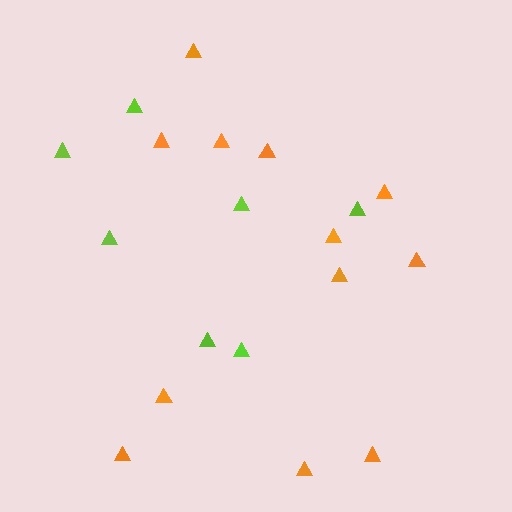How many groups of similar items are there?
There are 2 groups: one group of lime triangles (7) and one group of orange triangles (12).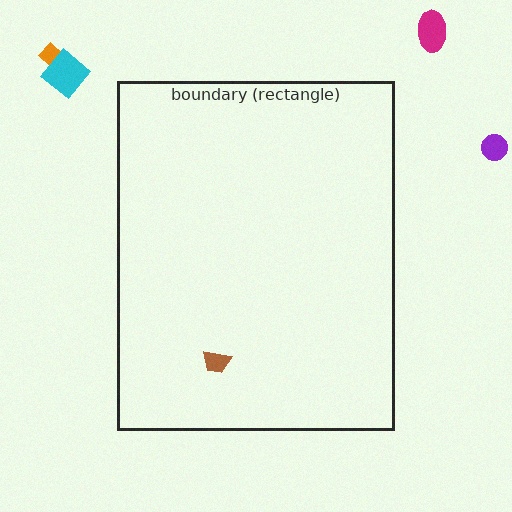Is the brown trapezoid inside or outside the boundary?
Inside.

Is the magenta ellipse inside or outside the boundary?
Outside.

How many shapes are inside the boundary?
1 inside, 4 outside.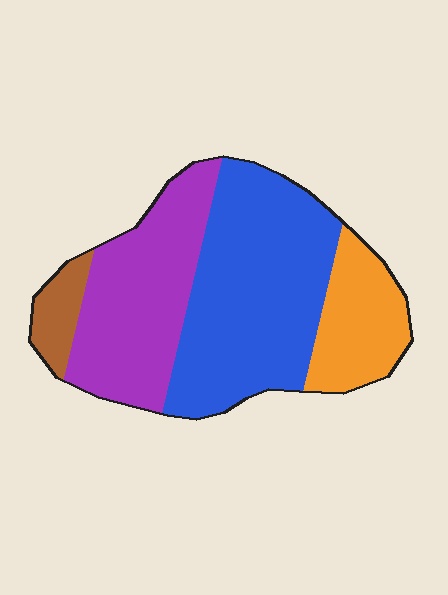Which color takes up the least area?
Brown, at roughly 5%.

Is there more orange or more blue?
Blue.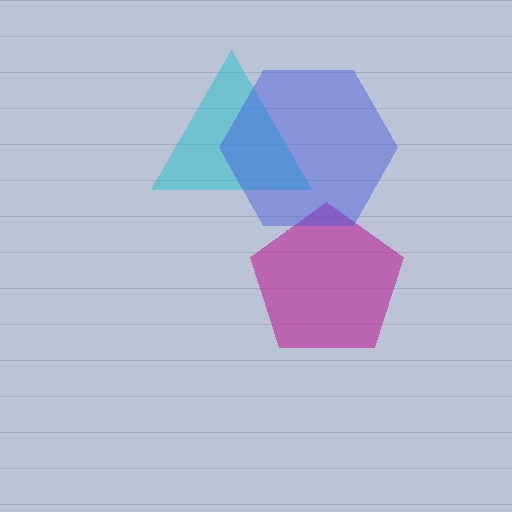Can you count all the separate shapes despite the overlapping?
Yes, there are 3 separate shapes.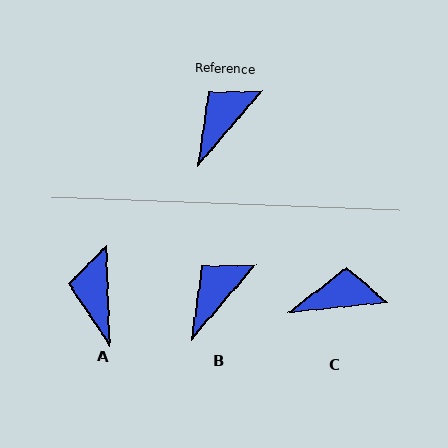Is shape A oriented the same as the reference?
No, it is off by about 43 degrees.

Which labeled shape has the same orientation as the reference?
B.